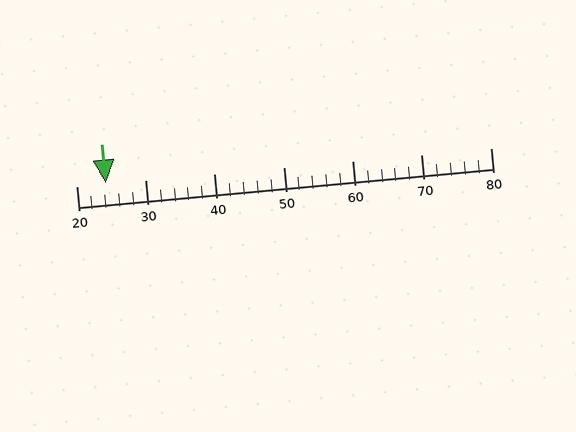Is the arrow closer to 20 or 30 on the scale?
The arrow is closer to 20.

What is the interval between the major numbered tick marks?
The major tick marks are spaced 10 units apart.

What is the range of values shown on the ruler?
The ruler shows values from 20 to 80.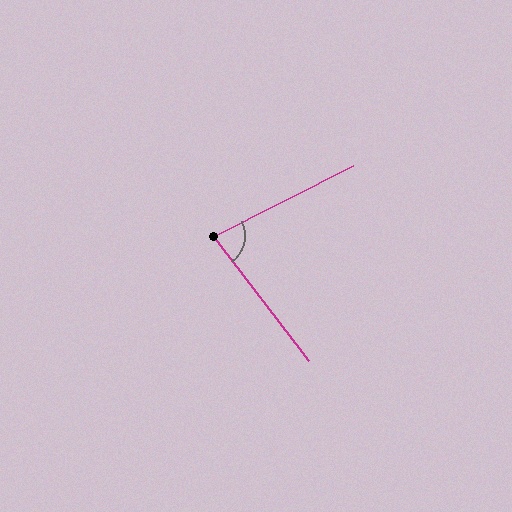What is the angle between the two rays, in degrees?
Approximately 79 degrees.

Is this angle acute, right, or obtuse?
It is acute.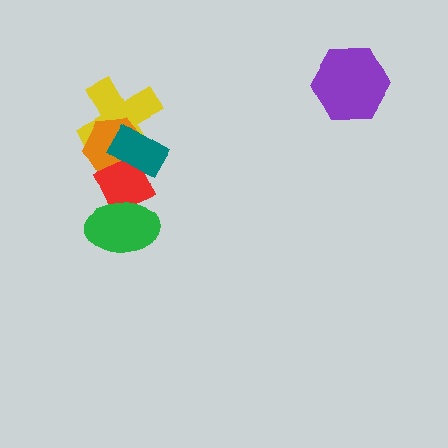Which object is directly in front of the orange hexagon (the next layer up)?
The red diamond is directly in front of the orange hexagon.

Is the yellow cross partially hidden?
Yes, it is partially covered by another shape.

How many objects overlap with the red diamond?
4 objects overlap with the red diamond.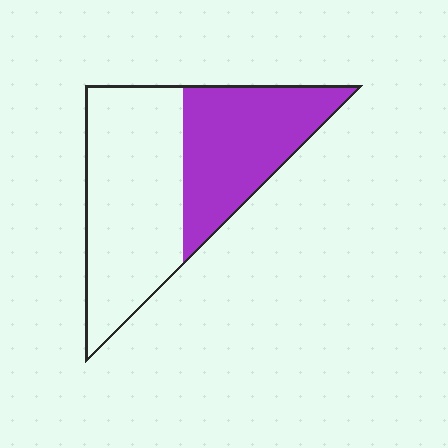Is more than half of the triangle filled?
No.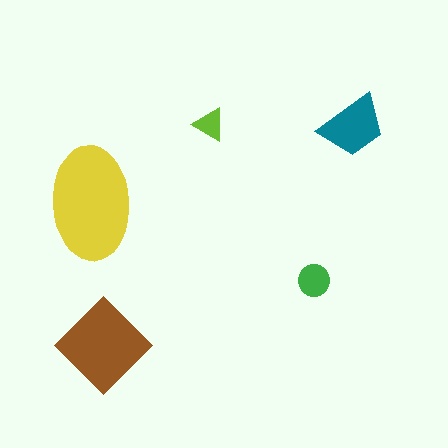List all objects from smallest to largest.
The lime triangle, the green circle, the teal trapezoid, the brown diamond, the yellow ellipse.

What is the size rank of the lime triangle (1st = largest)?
5th.